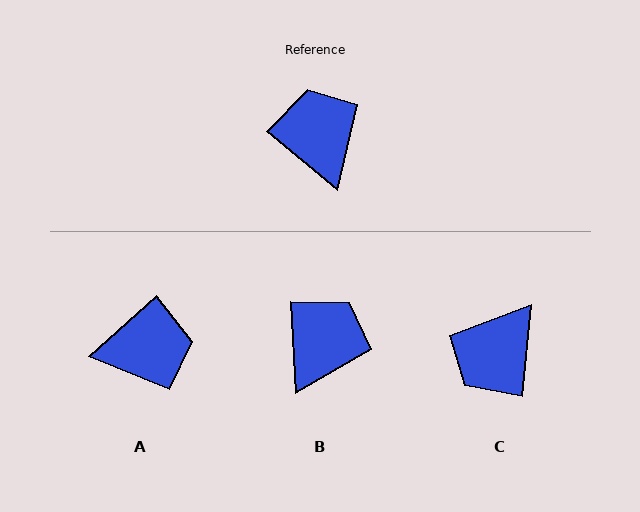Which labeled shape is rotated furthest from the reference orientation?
C, about 123 degrees away.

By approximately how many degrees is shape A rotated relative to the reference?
Approximately 99 degrees clockwise.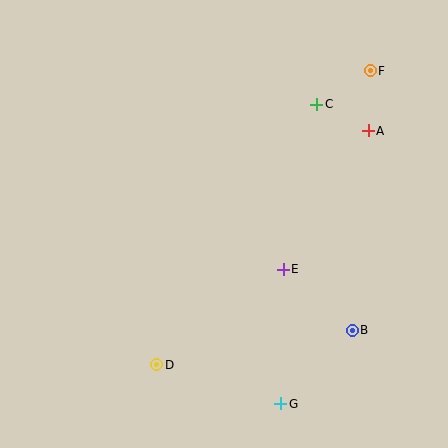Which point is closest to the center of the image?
Point E at (283, 269) is closest to the center.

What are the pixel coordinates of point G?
Point G is at (281, 404).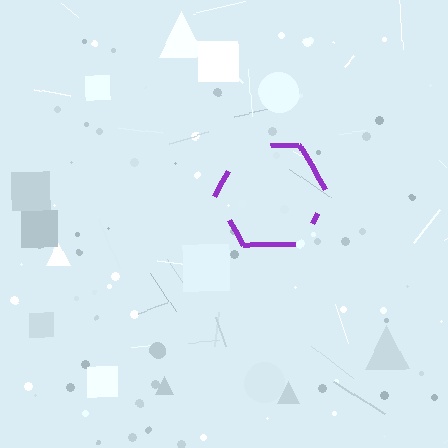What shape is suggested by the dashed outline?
The dashed outline suggests a hexagon.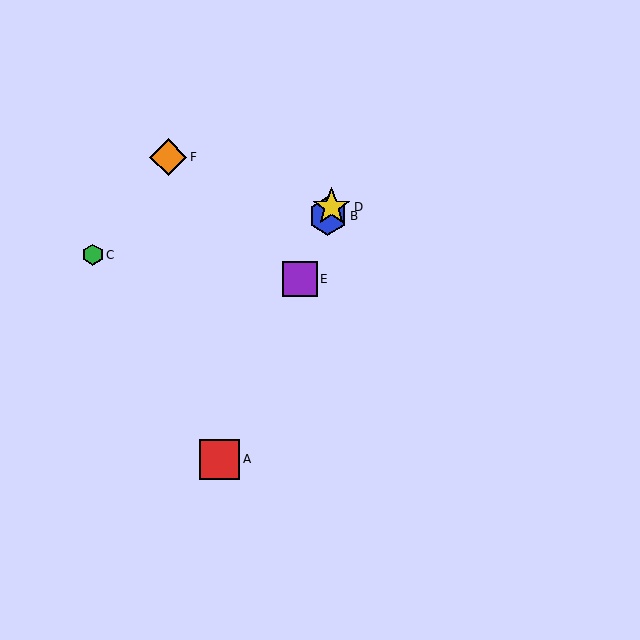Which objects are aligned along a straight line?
Objects A, B, D, E are aligned along a straight line.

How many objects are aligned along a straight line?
4 objects (A, B, D, E) are aligned along a straight line.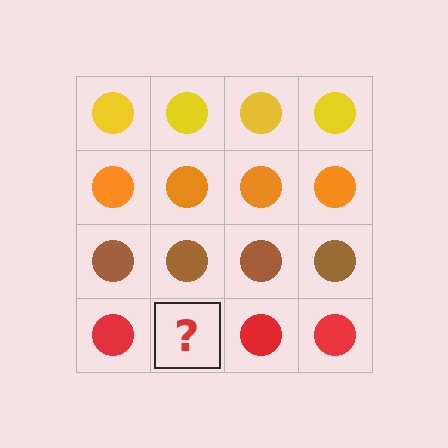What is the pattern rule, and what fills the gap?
The rule is that each row has a consistent color. The gap should be filled with a red circle.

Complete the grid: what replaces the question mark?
The question mark should be replaced with a red circle.